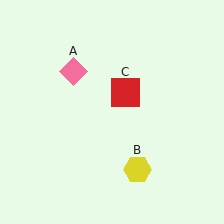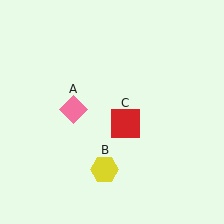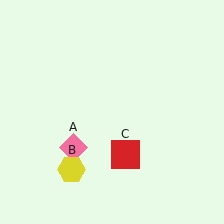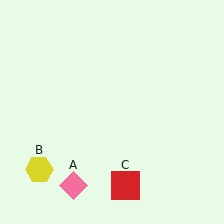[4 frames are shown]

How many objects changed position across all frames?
3 objects changed position: pink diamond (object A), yellow hexagon (object B), red square (object C).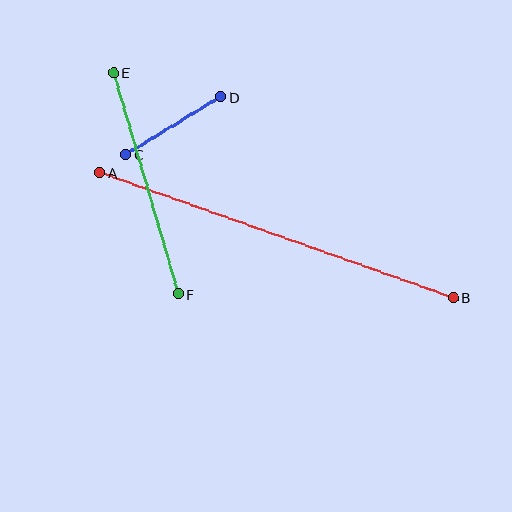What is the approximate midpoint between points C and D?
The midpoint is at approximately (173, 126) pixels.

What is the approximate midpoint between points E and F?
The midpoint is at approximately (146, 183) pixels.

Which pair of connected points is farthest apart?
Points A and B are farthest apart.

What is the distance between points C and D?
The distance is approximately 111 pixels.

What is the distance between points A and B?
The distance is approximately 375 pixels.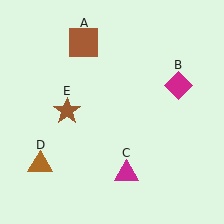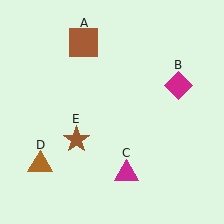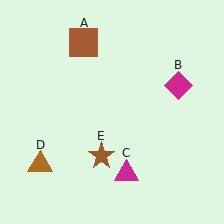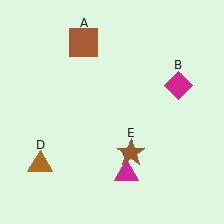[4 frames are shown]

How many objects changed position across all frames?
1 object changed position: brown star (object E).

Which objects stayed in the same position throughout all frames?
Brown square (object A) and magenta diamond (object B) and magenta triangle (object C) and brown triangle (object D) remained stationary.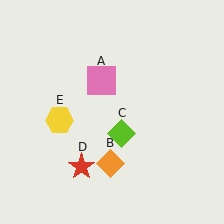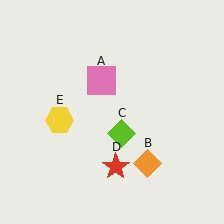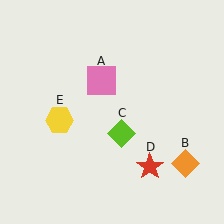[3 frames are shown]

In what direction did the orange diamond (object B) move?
The orange diamond (object B) moved right.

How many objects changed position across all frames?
2 objects changed position: orange diamond (object B), red star (object D).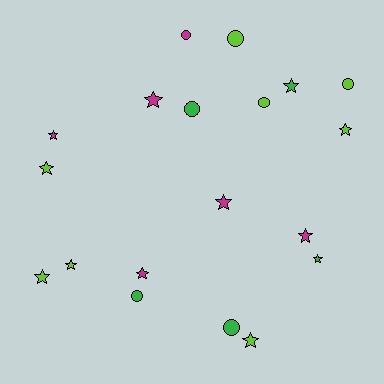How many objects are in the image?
There are 19 objects.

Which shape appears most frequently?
Star, with 12 objects.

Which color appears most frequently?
Lime, with 8 objects.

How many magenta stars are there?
There are 5 magenta stars.